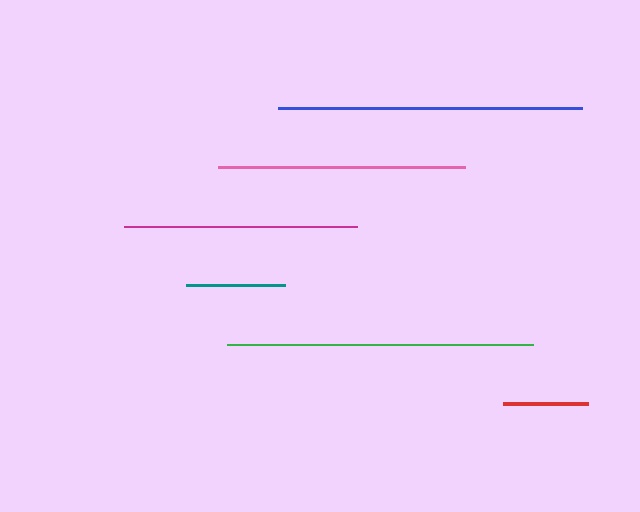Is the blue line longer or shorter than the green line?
The green line is longer than the blue line.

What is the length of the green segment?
The green segment is approximately 306 pixels long.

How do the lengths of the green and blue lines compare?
The green and blue lines are approximately the same length.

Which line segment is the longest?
The green line is the longest at approximately 306 pixels.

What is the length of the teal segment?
The teal segment is approximately 99 pixels long.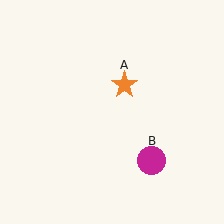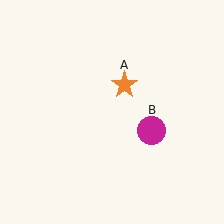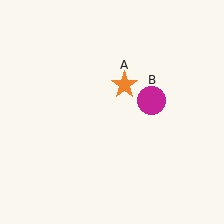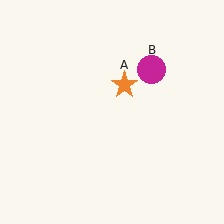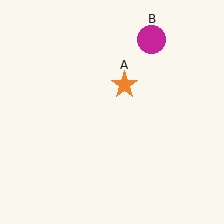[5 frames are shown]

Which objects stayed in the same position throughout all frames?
Orange star (object A) remained stationary.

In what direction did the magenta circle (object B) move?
The magenta circle (object B) moved up.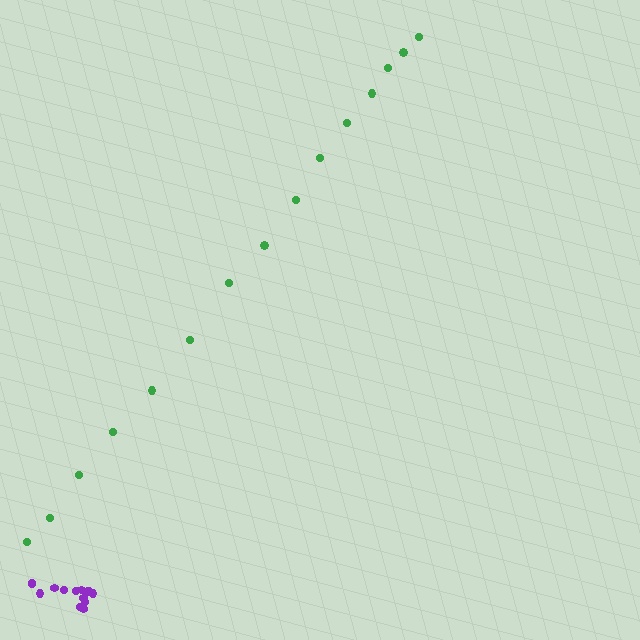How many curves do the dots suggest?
There are 2 distinct paths.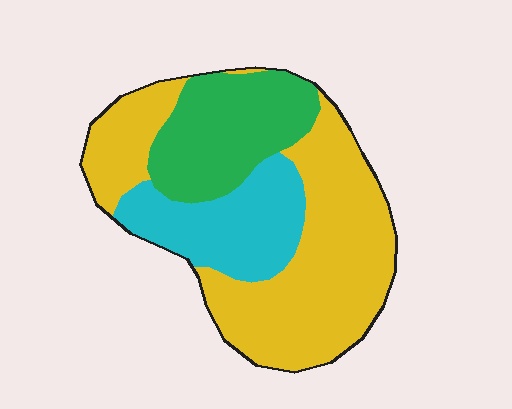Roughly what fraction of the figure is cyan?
Cyan takes up about one fifth (1/5) of the figure.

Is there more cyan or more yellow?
Yellow.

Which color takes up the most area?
Yellow, at roughly 55%.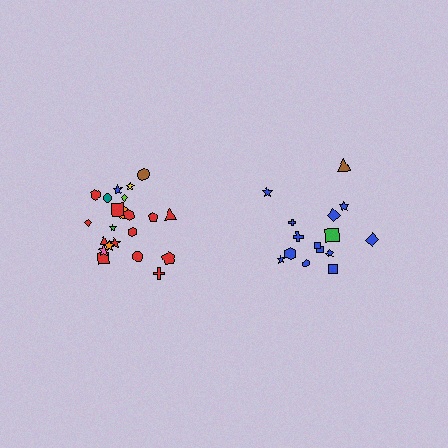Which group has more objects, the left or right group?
The left group.